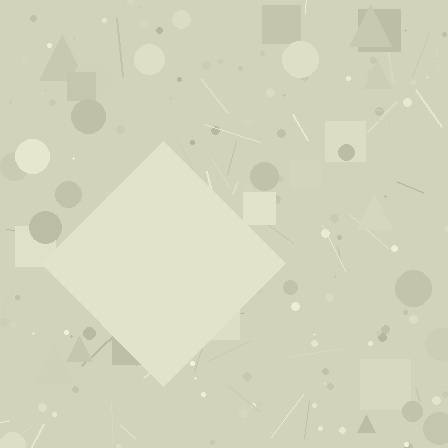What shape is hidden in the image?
A diamond is hidden in the image.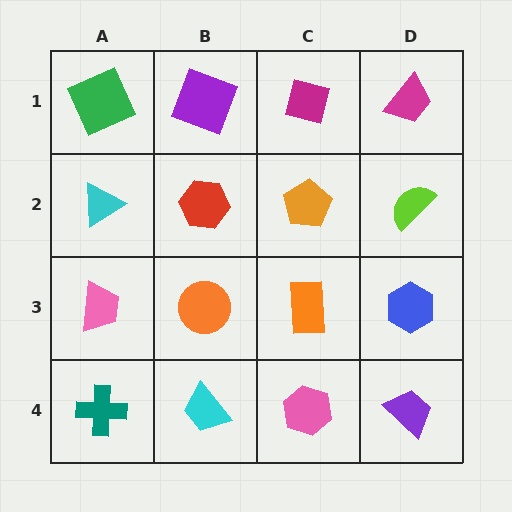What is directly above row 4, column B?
An orange circle.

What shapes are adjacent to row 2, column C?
A magenta diamond (row 1, column C), an orange rectangle (row 3, column C), a red hexagon (row 2, column B), a lime semicircle (row 2, column D).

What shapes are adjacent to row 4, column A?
A pink trapezoid (row 3, column A), a cyan trapezoid (row 4, column B).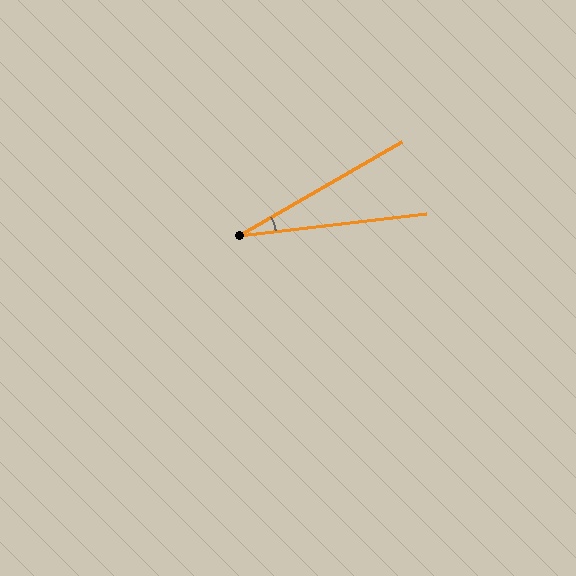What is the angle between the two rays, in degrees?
Approximately 23 degrees.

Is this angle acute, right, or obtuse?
It is acute.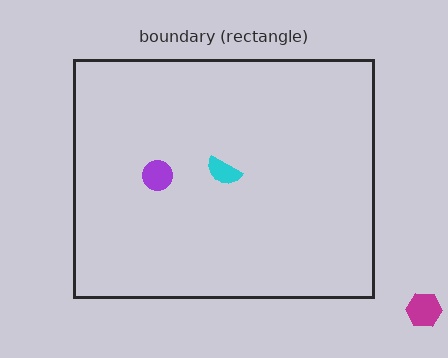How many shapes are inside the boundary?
2 inside, 1 outside.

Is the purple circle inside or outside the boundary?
Inside.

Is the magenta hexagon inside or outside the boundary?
Outside.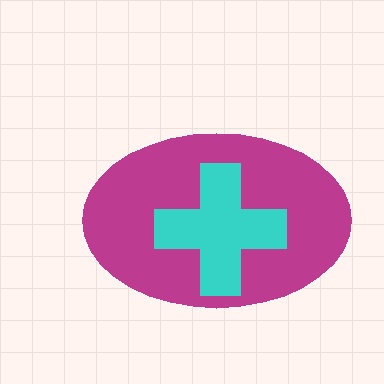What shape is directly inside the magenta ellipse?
The cyan cross.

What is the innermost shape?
The cyan cross.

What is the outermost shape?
The magenta ellipse.